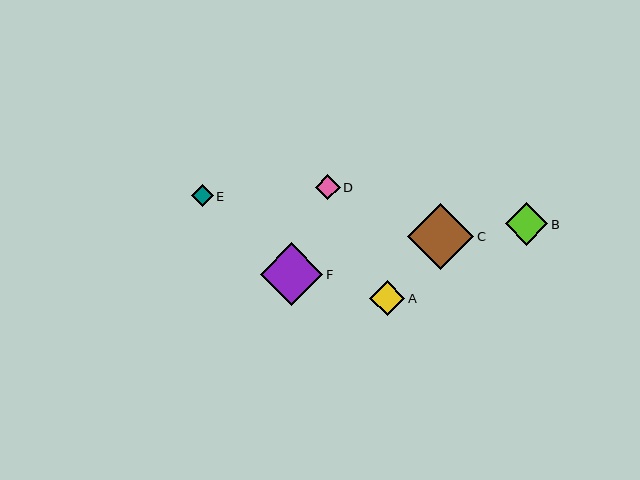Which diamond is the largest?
Diamond C is the largest with a size of approximately 66 pixels.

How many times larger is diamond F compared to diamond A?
Diamond F is approximately 1.8 times the size of diamond A.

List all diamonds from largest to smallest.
From largest to smallest: C, F, B, A, D, E.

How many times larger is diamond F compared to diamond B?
Diamond F is approximately 1.5 times the size of diamond B.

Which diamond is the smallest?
Diamond E is the smallest with a size of approximately 22 pixels.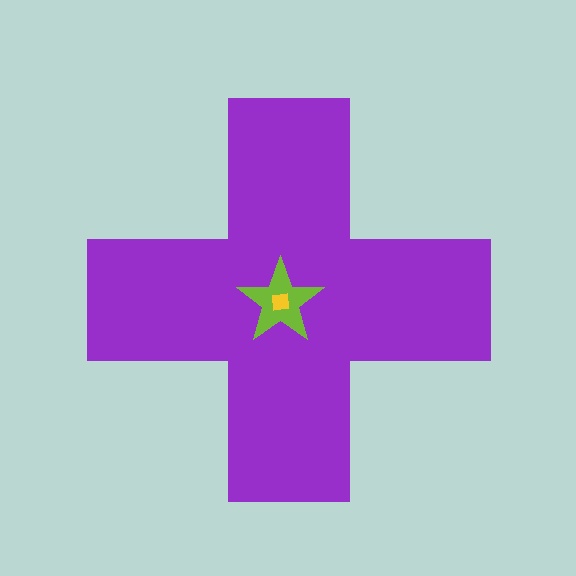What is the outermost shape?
The purple cross.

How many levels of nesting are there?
3.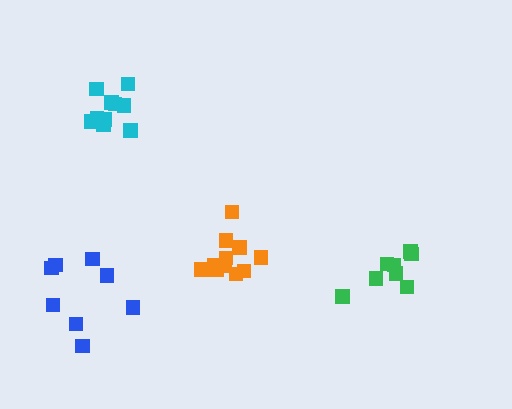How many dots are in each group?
Group 1: 8 dots, Group 2: 10 dots, Group 3: 11 dots, Group 4: 8 dots (37 total).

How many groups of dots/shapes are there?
There are 4 groups.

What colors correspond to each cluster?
The clusters are colored: blue, cyan, orange, green.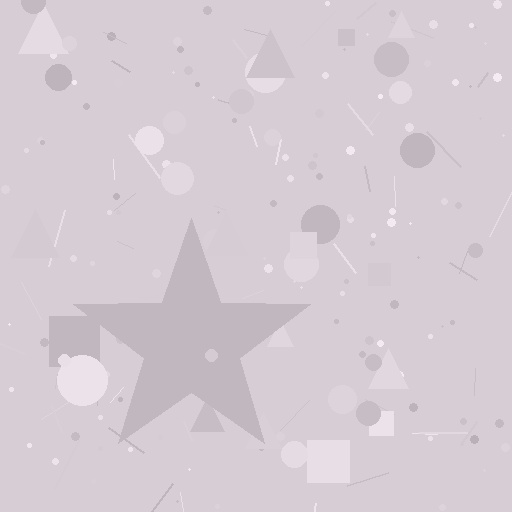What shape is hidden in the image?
A star is hidden in the image.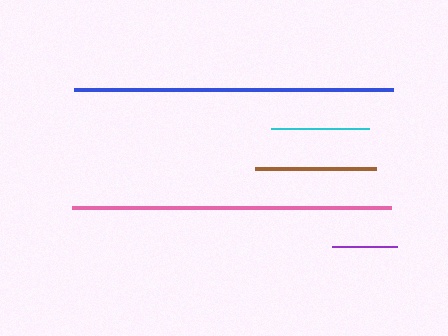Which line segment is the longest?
The pink line is the longest at approximately 319 pixels.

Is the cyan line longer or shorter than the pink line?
The pink line is longer than the cyan line.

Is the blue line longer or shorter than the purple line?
The blue line is longer than the purple line.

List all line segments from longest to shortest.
From longest to shortest: pink, blue, brown, cyan, purple.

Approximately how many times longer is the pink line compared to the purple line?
The pink line is approximately 5.0 times the length of the purple line.